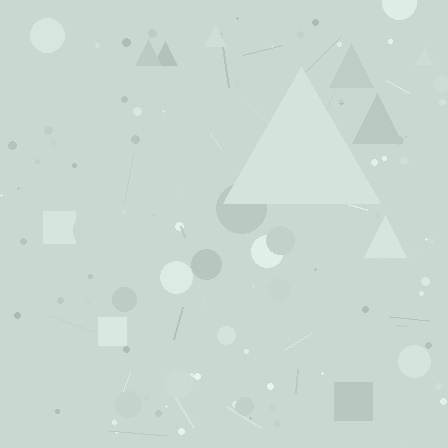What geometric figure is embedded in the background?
A triangle is embedded in the background.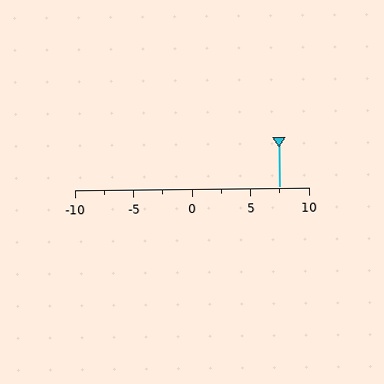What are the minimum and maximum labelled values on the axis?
The axis runs from -10 to 10.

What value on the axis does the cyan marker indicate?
The marker indicates approximately 7.5.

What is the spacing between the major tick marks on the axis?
The major ticks are spaced 5 apart.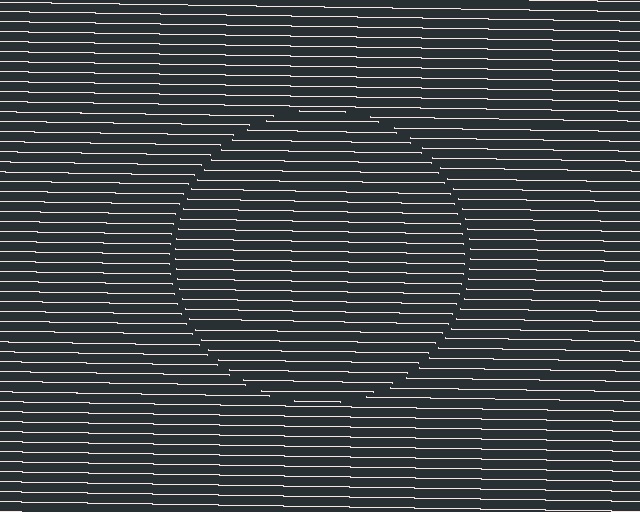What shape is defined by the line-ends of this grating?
An illusory circle. The interior of the shape contains the same grating, shifted by half a period — the contour is defined by the phase discontinuity where line-ends from the inner and outer gratings abut.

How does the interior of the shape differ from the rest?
The interior of the shape contains the same grating, shifted by half a period — the contour is defined by the phase discontinuity where line-ends from the inner and outer gratings abut.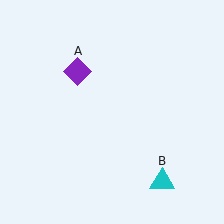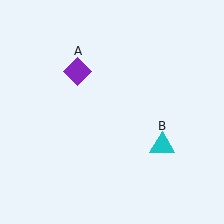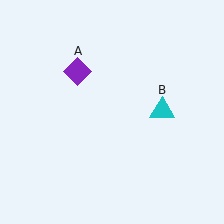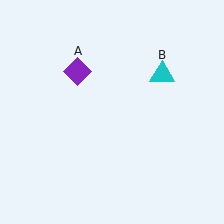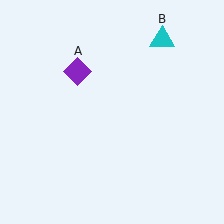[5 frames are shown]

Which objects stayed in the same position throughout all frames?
Purple diamond (object A) remained stationary.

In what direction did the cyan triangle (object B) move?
The cyan triangle (object B) moved up.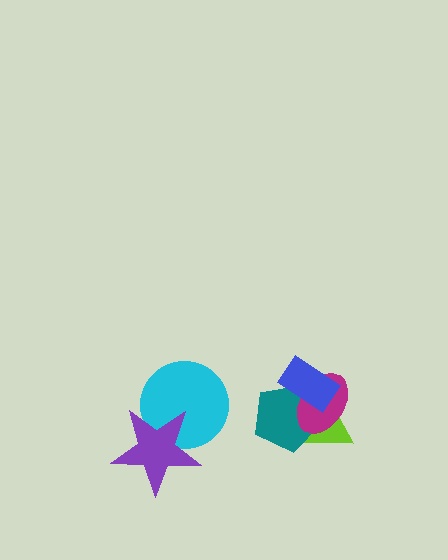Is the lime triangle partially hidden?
Yes, it is partially covered by another shape.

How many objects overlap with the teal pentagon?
3 objects overlap with the teal pentagon.